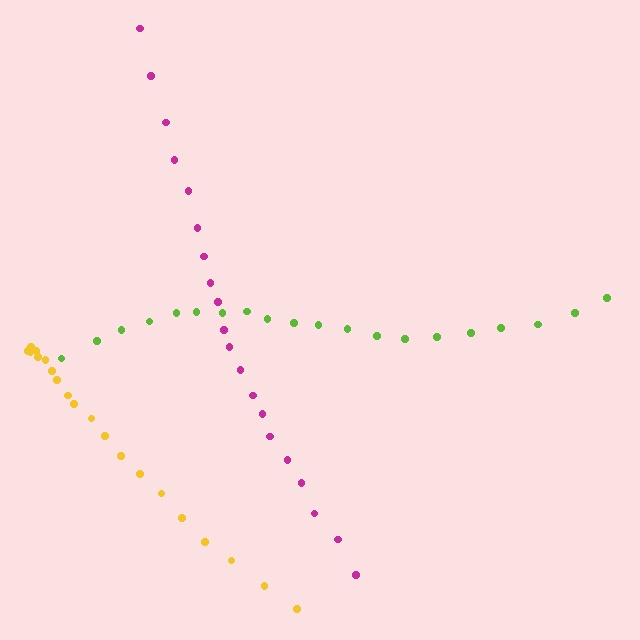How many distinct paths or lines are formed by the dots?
There are 3 distinct paths.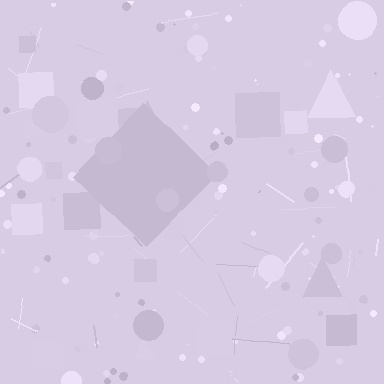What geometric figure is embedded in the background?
A diamond is embedded in the background.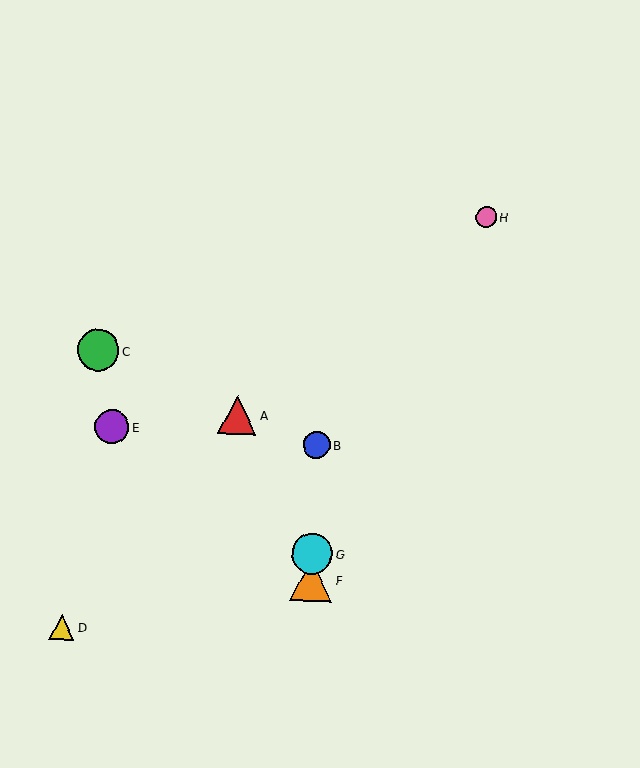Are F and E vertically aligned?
No, F is at x≈311 and E is at x≈112.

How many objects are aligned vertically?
3 objects (B, F, G) are aligned vertically.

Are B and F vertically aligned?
Yes, both are at x≈316.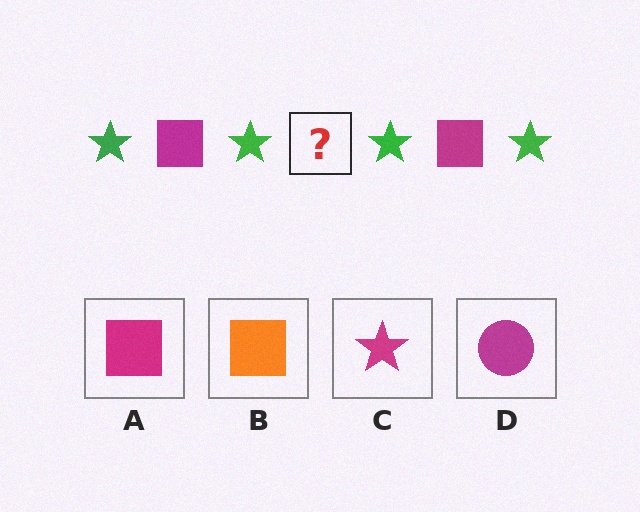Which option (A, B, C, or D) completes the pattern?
A.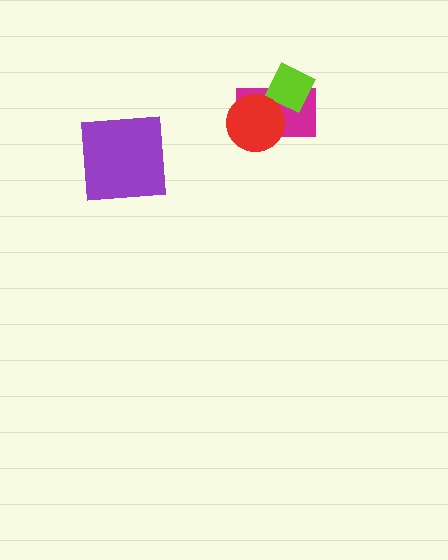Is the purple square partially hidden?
No, no other shape covers it.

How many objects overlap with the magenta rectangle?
2 objects overlap with the magenta rectangle.